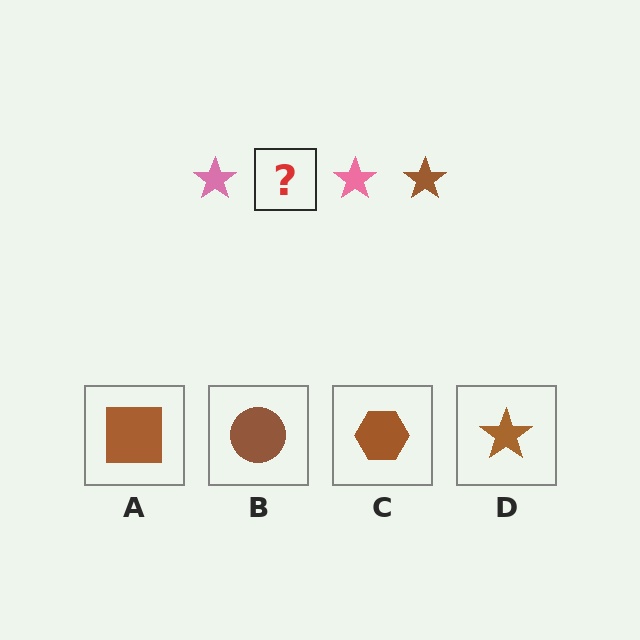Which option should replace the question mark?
Option D.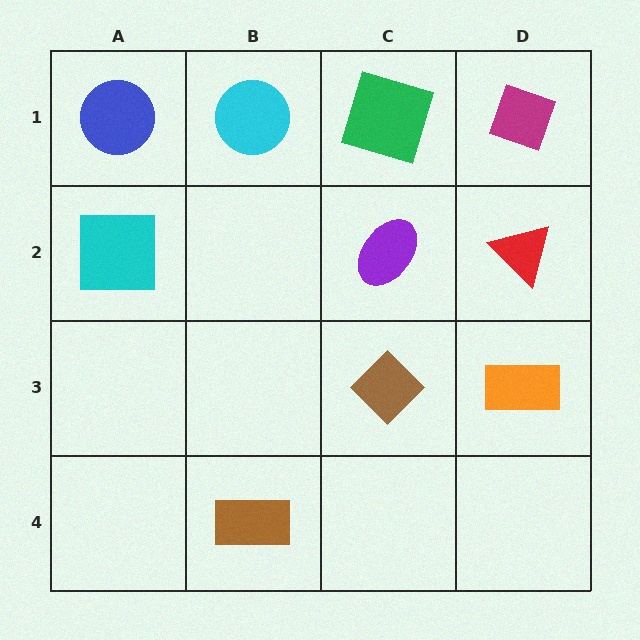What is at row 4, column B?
A brown rectangle.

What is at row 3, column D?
An orange rectangle.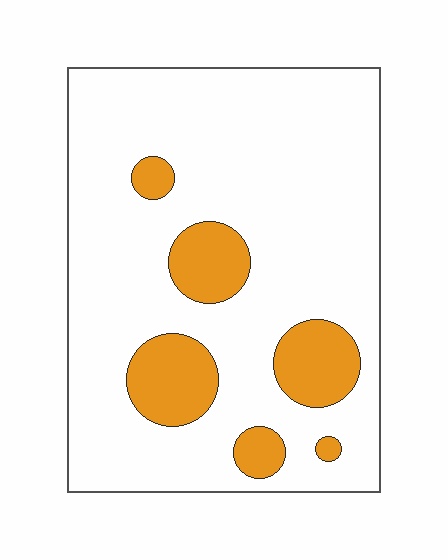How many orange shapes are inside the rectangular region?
6.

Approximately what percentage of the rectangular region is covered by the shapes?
Approximately 15%.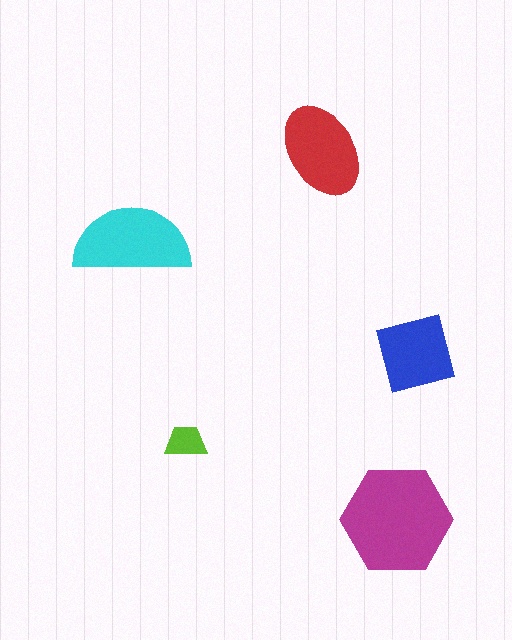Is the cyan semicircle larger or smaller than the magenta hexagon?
Smaller.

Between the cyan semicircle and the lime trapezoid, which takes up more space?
The cyan semicircle.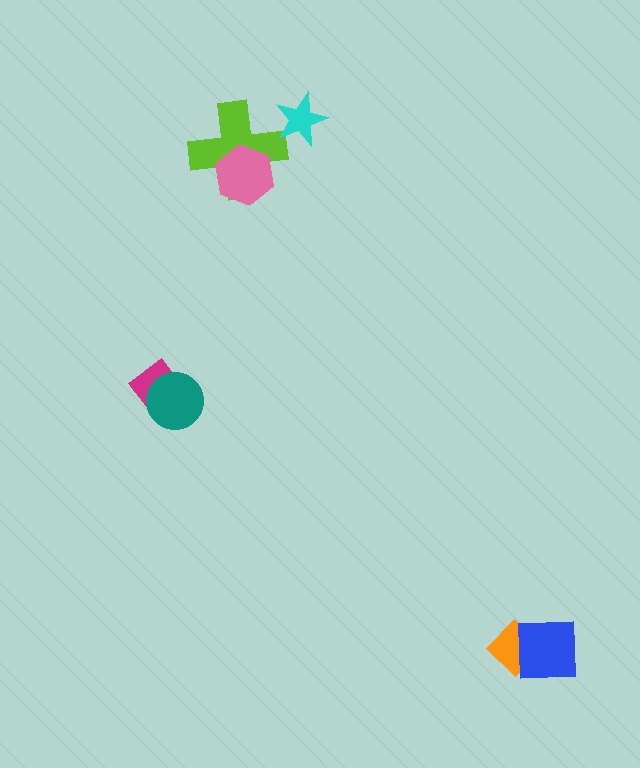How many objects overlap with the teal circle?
1 object overlaps with the teal circle.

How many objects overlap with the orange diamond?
1 object overlaps with the orange diamond.